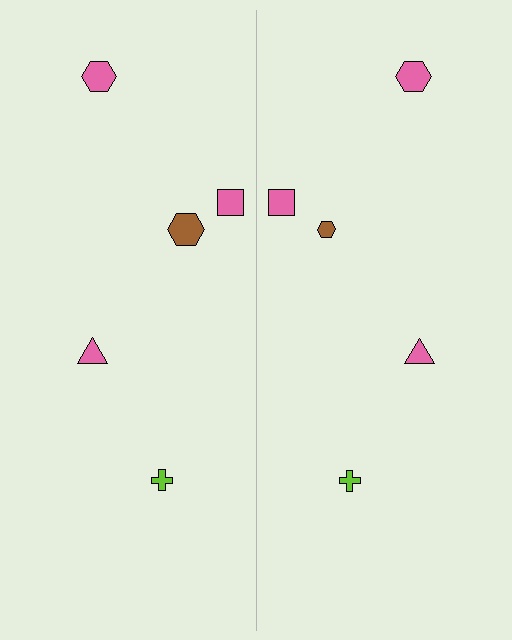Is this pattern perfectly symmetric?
No, the pattern is not perfectly symmetric. The brown hexagon on the right side has a different size than its mirror counterpart.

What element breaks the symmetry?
The brown hexagon on the right side has a different size than its mirror counterpart.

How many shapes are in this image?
There are 10 shapes in this image.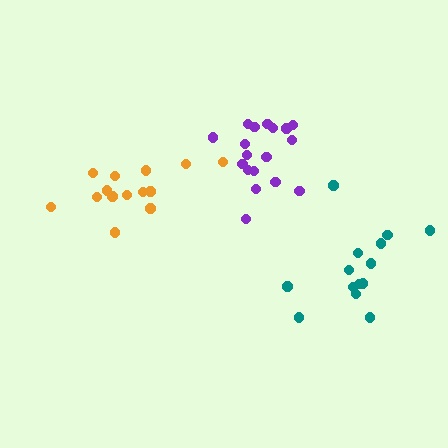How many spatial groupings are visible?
There are 3 spatial groupings.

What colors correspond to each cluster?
The clusters are colored: orange, purple, teal.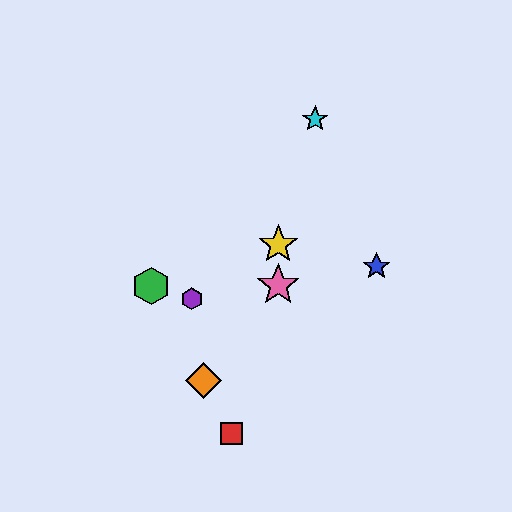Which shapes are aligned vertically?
The yellow star, the pink star are aligned vertically.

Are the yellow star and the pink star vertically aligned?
Yes, both are at x≈278.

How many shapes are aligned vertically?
2 shapes (the yellow star, the pink star) are aligned vertically.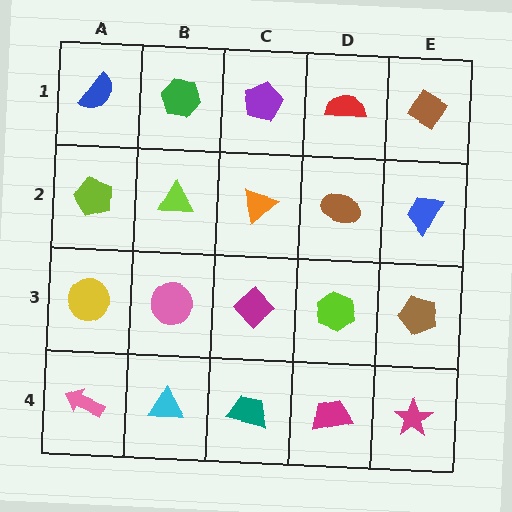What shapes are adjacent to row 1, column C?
An orange triangle (row 2, column C), a green hexagon (row 1, column B), a red semicircle (row 1, column D).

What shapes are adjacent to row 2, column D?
A red semicircle (row 1, column D), a lime hexagon (row 3, column D), an orange triangle (row 2, column C), a blue trapezoid (row 2, column E).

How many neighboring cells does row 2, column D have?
4.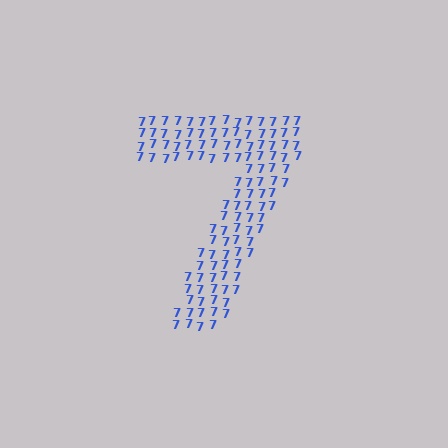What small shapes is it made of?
It is made of small digit 7's.